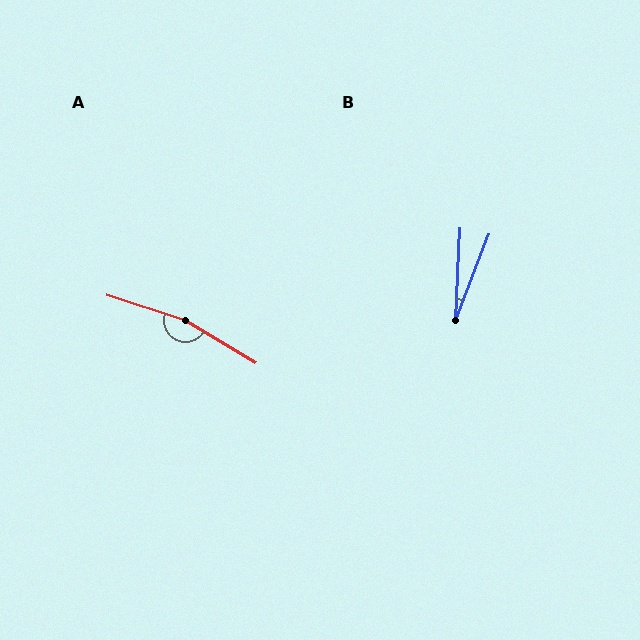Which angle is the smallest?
B, at approximately 18 degrees.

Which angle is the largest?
A, at approximately 167 degrees.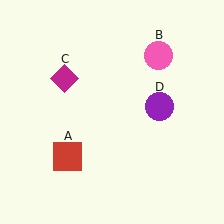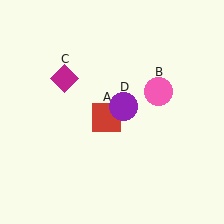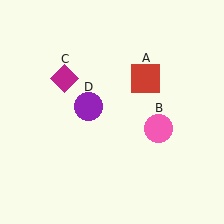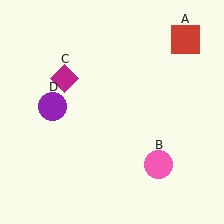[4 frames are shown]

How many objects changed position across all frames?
3 objects changed position: red square (object A), pink circle (object B), purple circle (object D).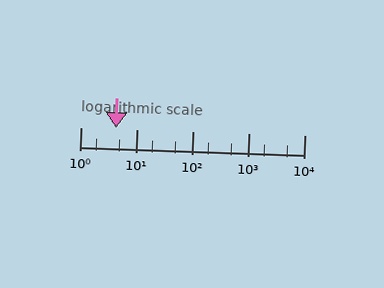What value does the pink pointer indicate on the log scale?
The pointer indicates approximately 4.3.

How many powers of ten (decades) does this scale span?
The scale spans 4 decades, from 1 to 10000.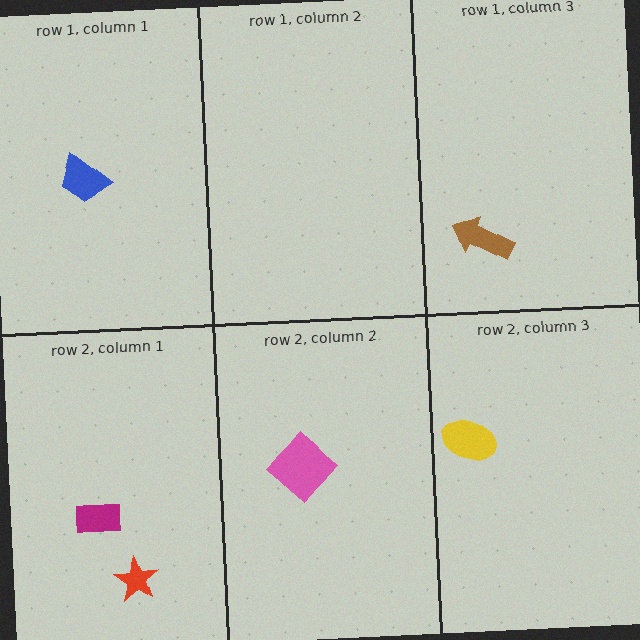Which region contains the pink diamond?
The row 2, column 2 region.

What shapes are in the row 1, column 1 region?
The blue trapezoid.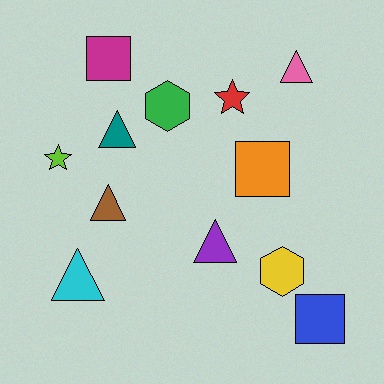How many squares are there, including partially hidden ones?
There are 3 squares.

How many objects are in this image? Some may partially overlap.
There are 12 objects.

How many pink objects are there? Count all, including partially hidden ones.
There is 1 pink object.